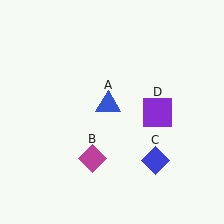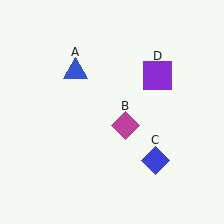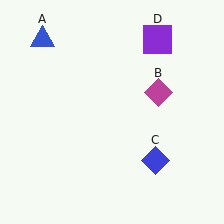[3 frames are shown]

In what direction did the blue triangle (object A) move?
The blue triangle (object A) moved up and to the left.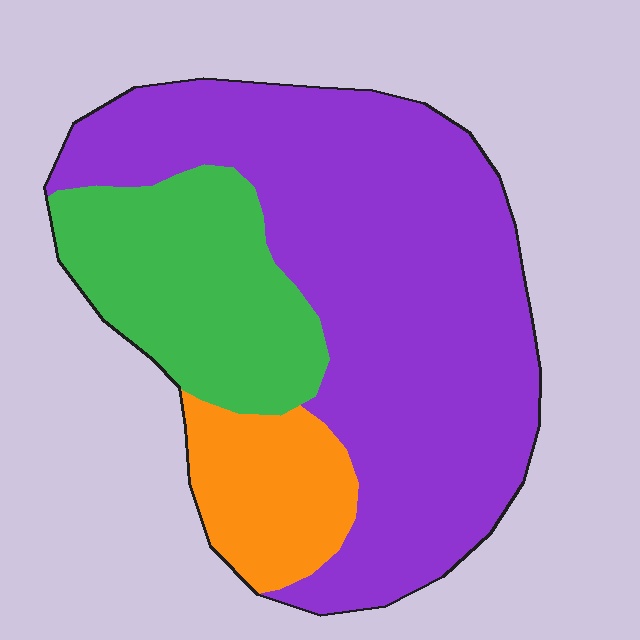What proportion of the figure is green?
Green covers roughly 25% of the figure.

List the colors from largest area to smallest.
From largest to smallest: purple, green, orange.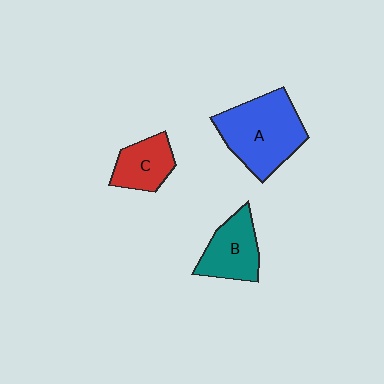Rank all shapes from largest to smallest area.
From largest to smallest: A (blue), B (teal), C (red).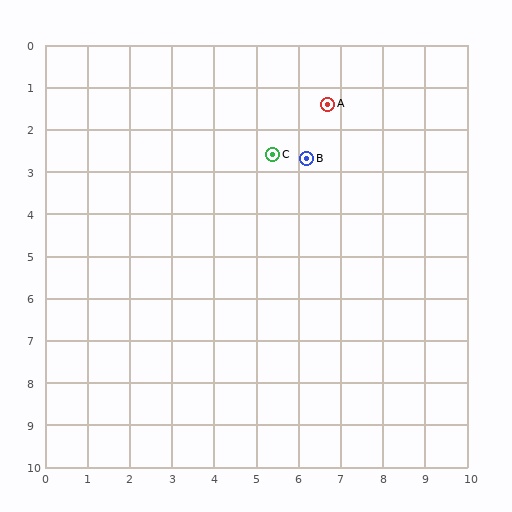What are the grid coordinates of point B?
Point B is at approximately (6.2, 2.7).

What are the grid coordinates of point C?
Point C is at approximately (5.4, 2.6).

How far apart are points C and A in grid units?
Points C and A are about 1.8 grid units apart.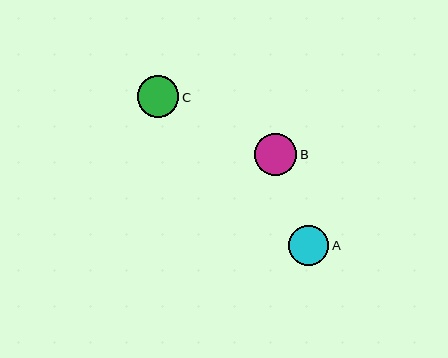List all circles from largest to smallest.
From largest to smallest: B, C, A.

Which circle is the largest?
Circle B is the largest with a size of approximately 42 pixels.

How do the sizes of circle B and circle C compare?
Circle B and circle C are approximately the same size.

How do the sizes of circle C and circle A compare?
Circle C and circle A are approximately the same size.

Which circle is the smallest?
Circle A is the smallest with a size of approximately 40 pixels.